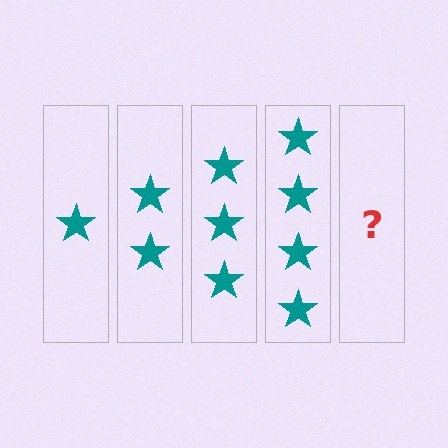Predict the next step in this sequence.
The next step is 5 stars.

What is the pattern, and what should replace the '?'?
The pattern is that each step adds one more star. The '?' should be 5 stars.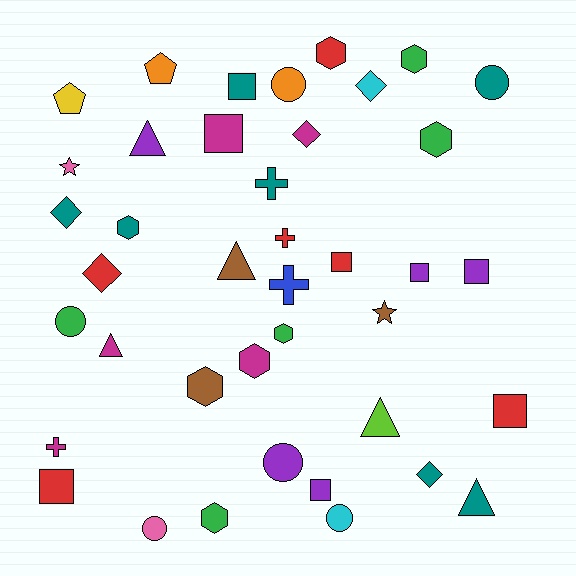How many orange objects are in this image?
There are 2 orange objects.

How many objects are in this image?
There are 40 objects.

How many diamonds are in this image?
There are 5 diamonds.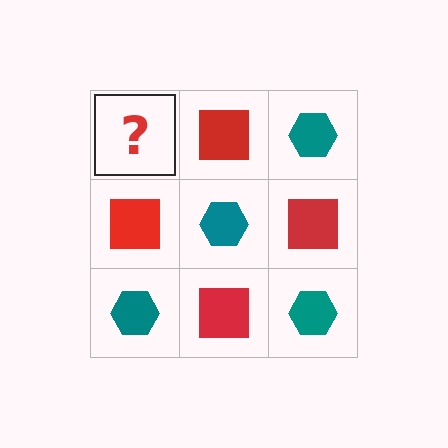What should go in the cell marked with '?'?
The missing cell should contain a teal hexagon.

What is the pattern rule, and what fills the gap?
The rule is that it alternates teal hexagon and red square in a checkerboard pattern. The gap should be filled with a teal hexagon.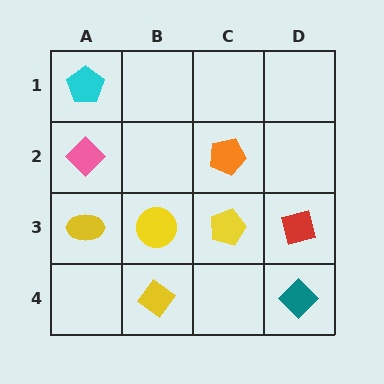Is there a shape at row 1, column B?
No, that cell is empty.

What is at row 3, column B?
A yellow circle.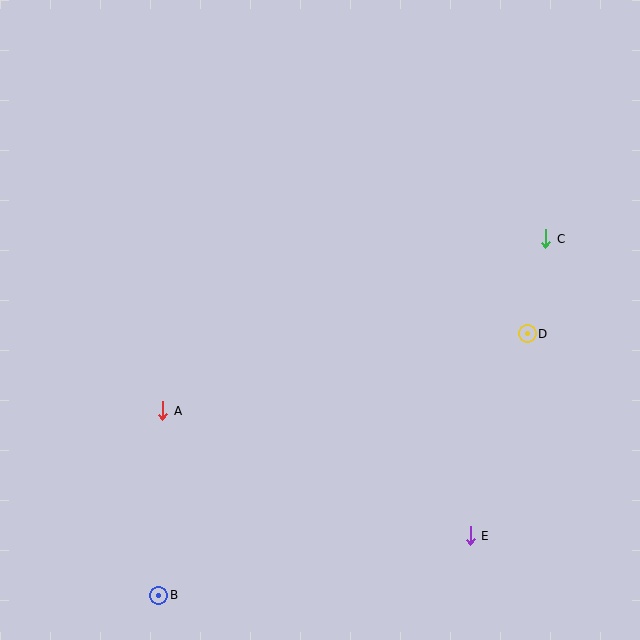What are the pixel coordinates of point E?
Point E is at (470, 536).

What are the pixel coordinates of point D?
Point D is at (527, 334).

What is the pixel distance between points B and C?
The distance between B and C is 526 pixels.